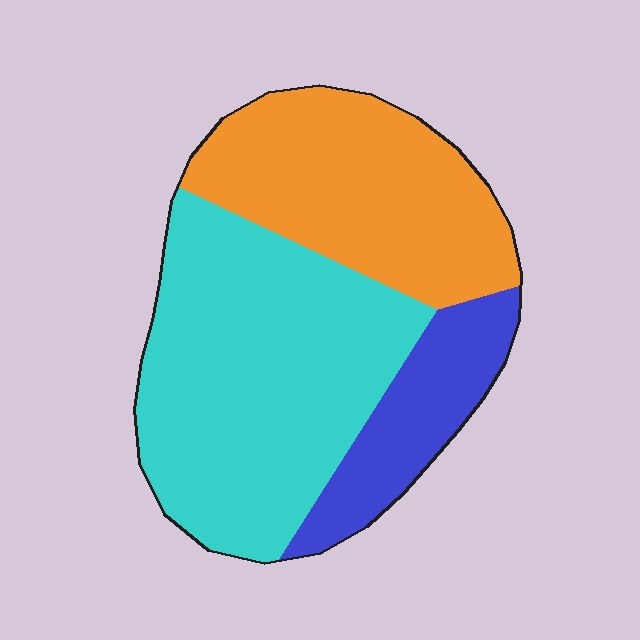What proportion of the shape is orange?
Orange takes up between a quarter and a half of the shape.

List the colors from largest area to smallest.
From largest to smallest: cyan, orange, blue.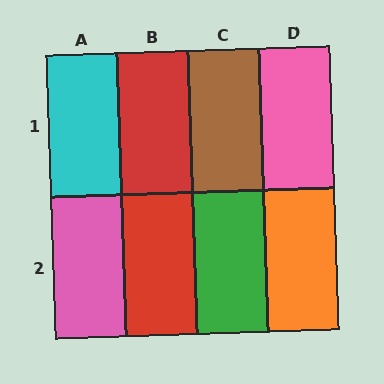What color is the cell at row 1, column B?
Red.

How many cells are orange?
1 cell is orange.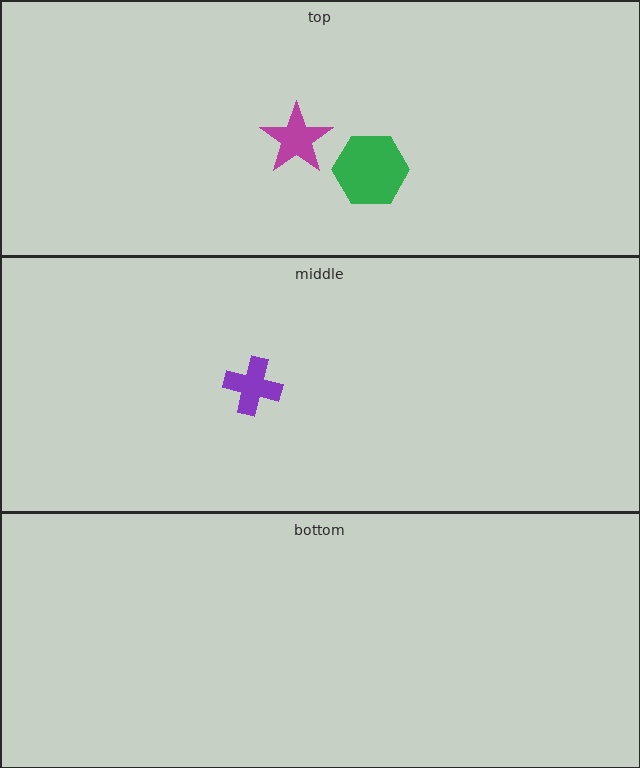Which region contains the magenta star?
The top region.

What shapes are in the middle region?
The purple cross.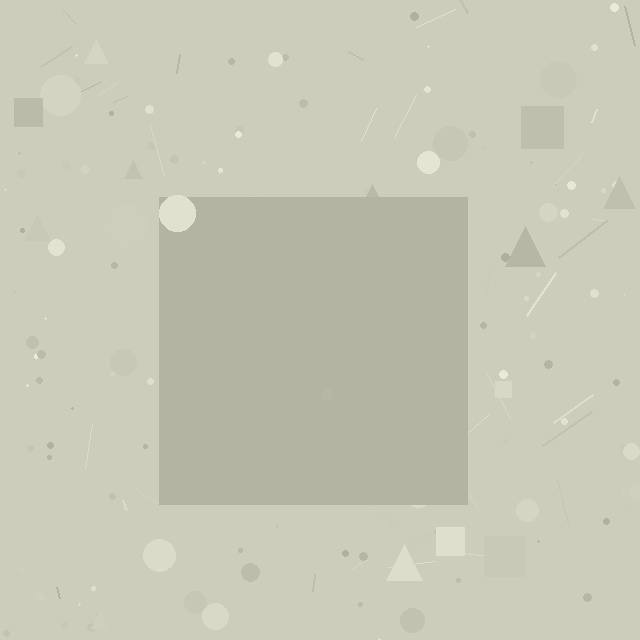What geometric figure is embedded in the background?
A square is embedded in the background.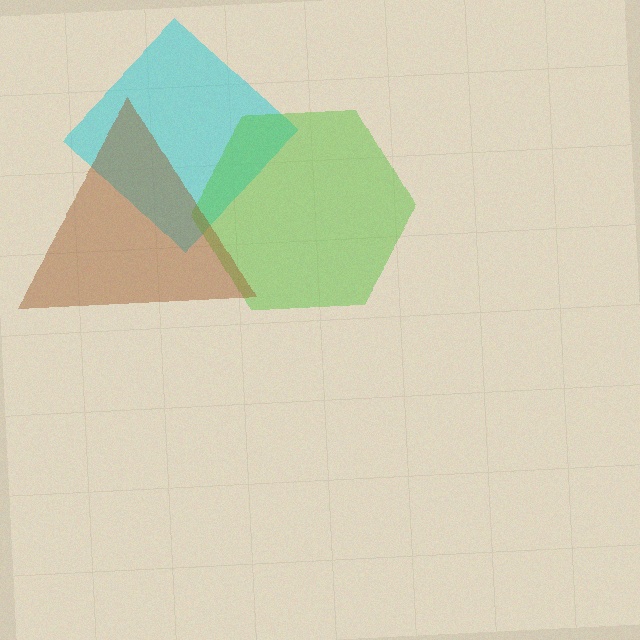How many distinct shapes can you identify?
There are 3 distinct shapes: a cyan diamond, a lime hexagon, a brown triangle.